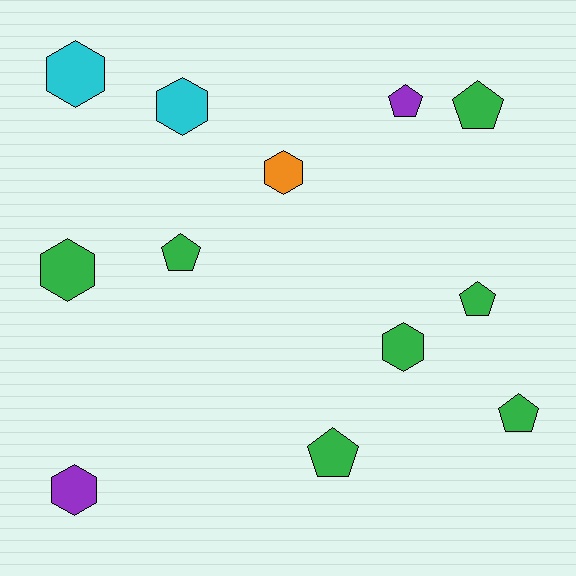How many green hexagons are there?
There are 2 green hexagons.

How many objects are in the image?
There are 12 objects.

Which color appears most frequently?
Green, with 7 objects.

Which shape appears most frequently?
Hexagon, with 6 objects.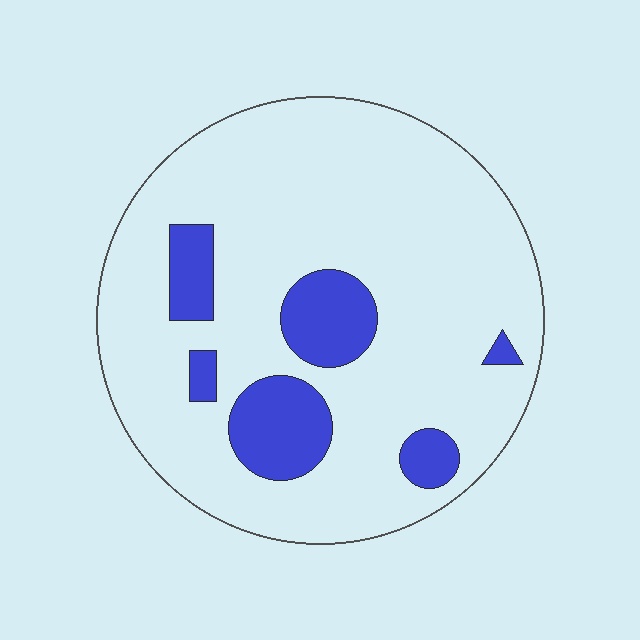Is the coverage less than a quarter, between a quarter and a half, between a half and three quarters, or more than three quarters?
Less than a quarter.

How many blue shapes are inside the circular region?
6.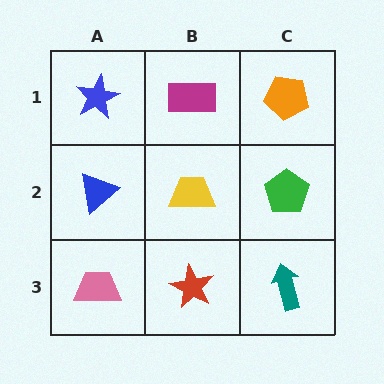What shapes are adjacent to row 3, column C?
A green pentagon (row 2, column C), a red star (row 3, column B).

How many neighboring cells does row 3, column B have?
3.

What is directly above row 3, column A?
A blue triangle.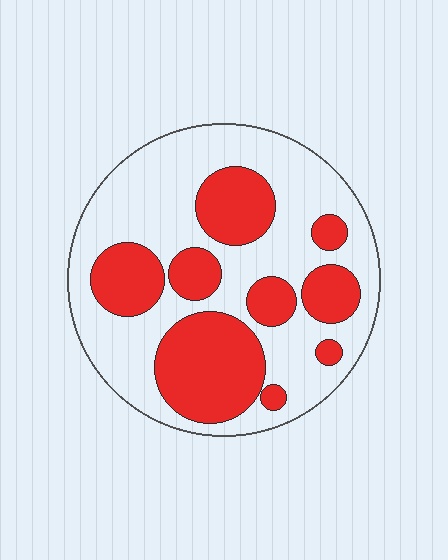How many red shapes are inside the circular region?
9.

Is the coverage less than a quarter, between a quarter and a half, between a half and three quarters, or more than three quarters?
Between a quarter and a half.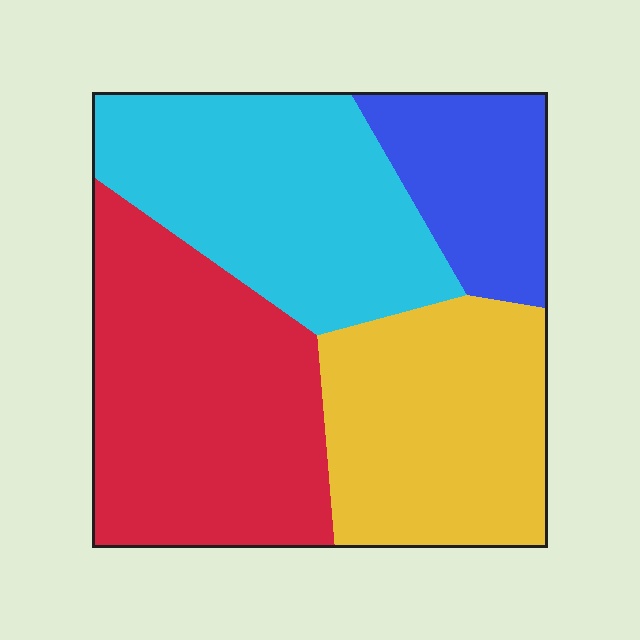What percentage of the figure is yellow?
Yellow takes up about one quarter (1/4) of the figure.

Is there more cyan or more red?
Red.